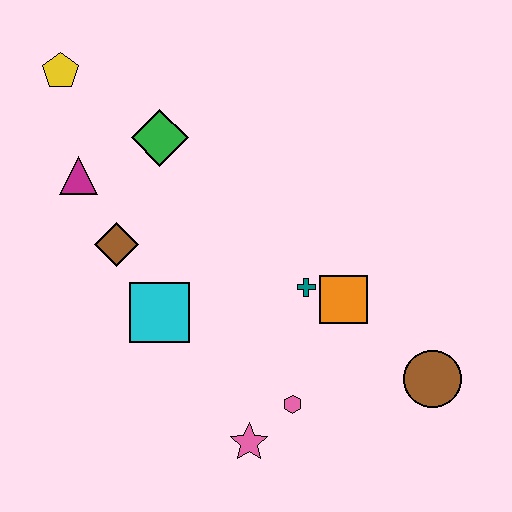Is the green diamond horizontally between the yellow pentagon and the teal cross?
Yes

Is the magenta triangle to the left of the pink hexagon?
Yes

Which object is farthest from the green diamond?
The brown circle is farthest from the green diamond.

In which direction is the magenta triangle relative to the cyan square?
The magenta triangle is above the cyan square.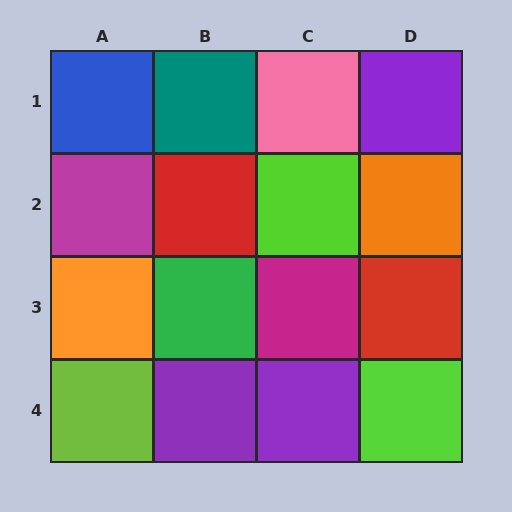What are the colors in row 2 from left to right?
Magenta, red, lime, orange.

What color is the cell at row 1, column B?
Teal.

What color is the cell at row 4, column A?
Lime.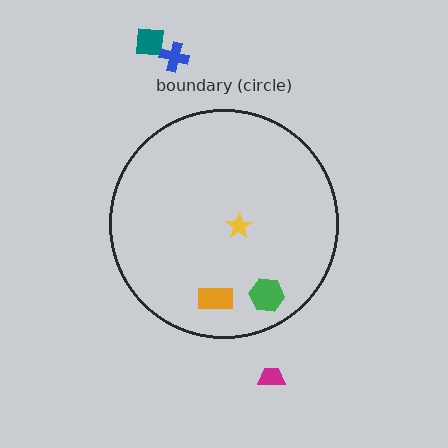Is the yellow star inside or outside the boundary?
Inside.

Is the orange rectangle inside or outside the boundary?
Inside.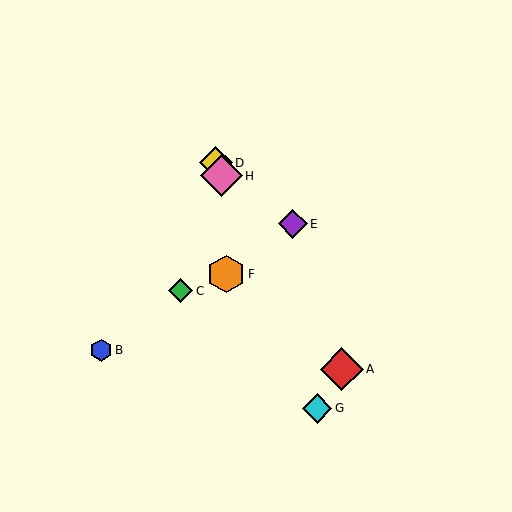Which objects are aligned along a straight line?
Objects D, G, H are aligned along a straight line.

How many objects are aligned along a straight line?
3 objects (D, G, H) are aligned along a straight line.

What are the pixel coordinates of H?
Object H is at (221, 176).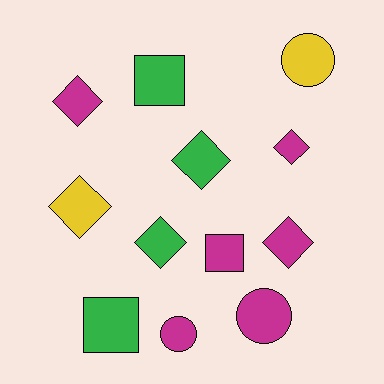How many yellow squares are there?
There are no yellow squares.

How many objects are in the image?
There are 12 objects.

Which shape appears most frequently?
Diamond, with 6 objects.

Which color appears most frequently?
Magenta, with 6 objects.